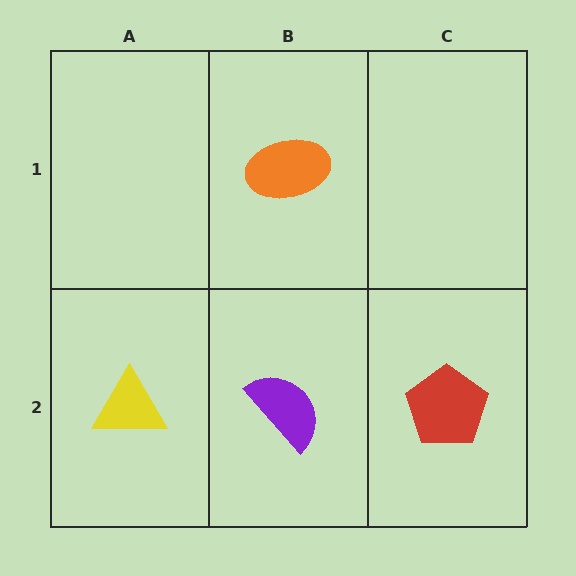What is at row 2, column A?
A yellow triangle.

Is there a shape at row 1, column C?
No, that cell is empty.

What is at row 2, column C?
A red pentagon.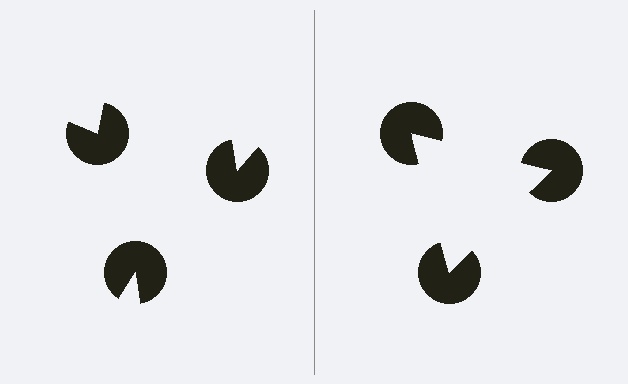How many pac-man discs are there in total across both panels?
6 — 3 on each side.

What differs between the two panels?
The pac-man discs are positioned identically on both sides; only the wedge orientations differ. On the right they align to a triangle; on the left they are misaligned.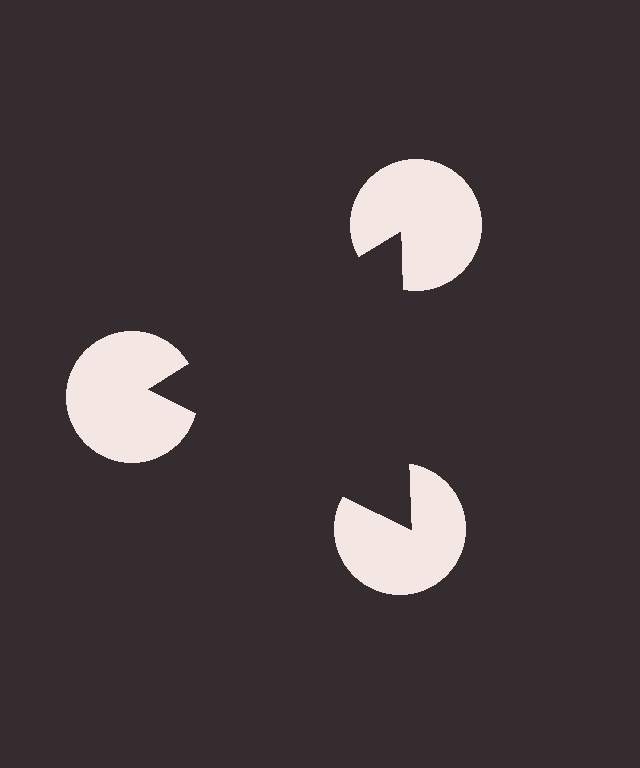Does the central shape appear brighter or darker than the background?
It typically appears slightly darker than the background, even though no actual brightness change is drawn.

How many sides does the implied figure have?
3 sides.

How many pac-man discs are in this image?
There are 3 — one at each vertex of the illusory triangle.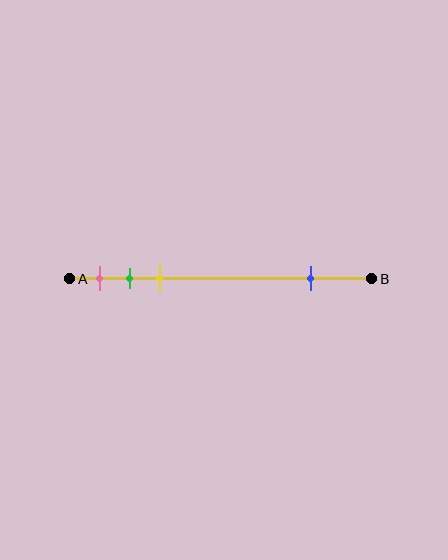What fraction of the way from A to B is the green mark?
The green mark is approximately 20% (0.2) of the way from A to B.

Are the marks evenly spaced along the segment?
No, the marks are not evenly spaced.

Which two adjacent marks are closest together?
The green and yellow marks are the closest adjacent pair.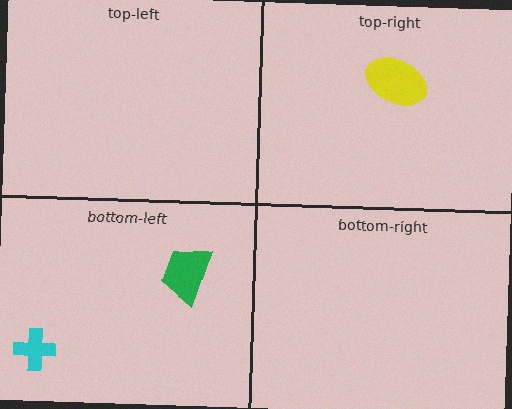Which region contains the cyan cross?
The bottom-left region.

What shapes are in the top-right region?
The yellow ellipse.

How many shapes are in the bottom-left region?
2.